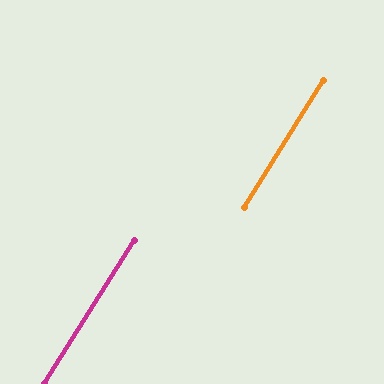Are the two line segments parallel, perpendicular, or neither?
Parallel — their directions differ by only 0.4°.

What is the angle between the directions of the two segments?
Approximately 0 degrees.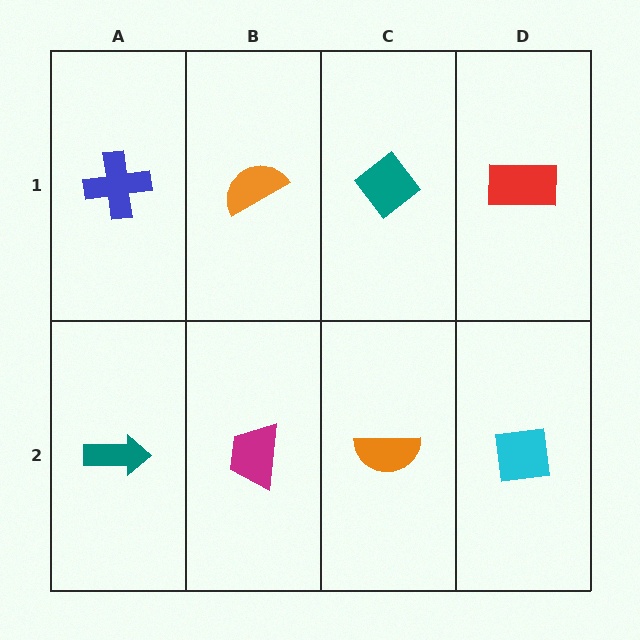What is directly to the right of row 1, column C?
A red rectangle.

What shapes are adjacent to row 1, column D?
A cyan square (row 2, column D), a teal diamond (row 1, column C).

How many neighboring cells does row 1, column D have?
2.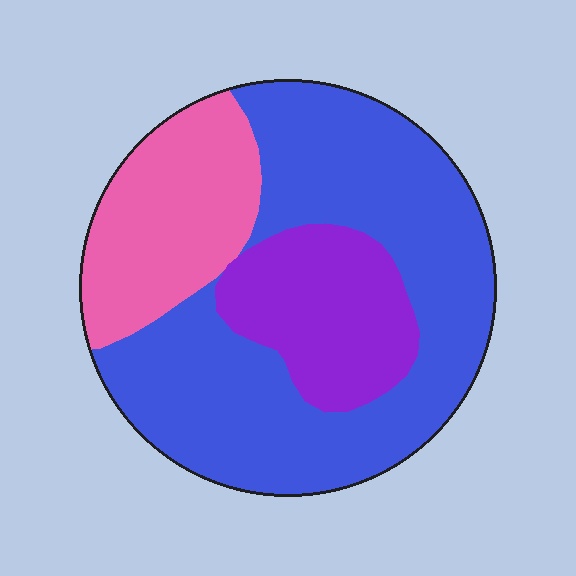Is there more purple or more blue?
Blue.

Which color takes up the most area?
Blue, at roughly 60%.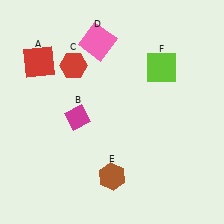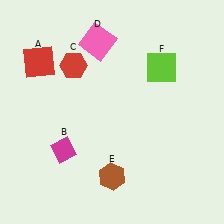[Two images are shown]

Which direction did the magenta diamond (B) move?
The magenta diamond (B) moved down.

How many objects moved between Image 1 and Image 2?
1 object moved between the two images.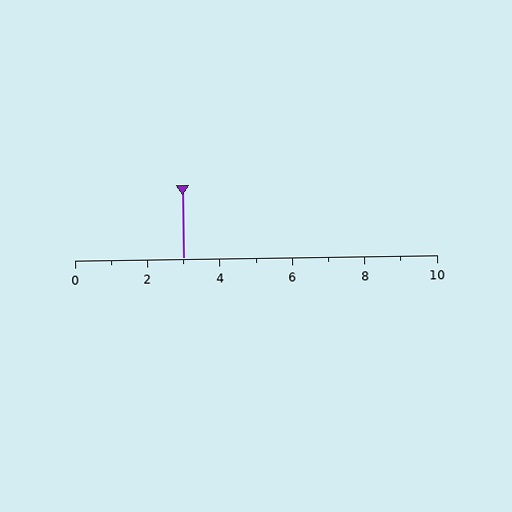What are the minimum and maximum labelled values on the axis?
The axis runs from 0 to 10.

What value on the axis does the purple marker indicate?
The marker indicates approximately 3.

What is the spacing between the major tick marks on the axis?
The major ticks are spaced 2 apart.